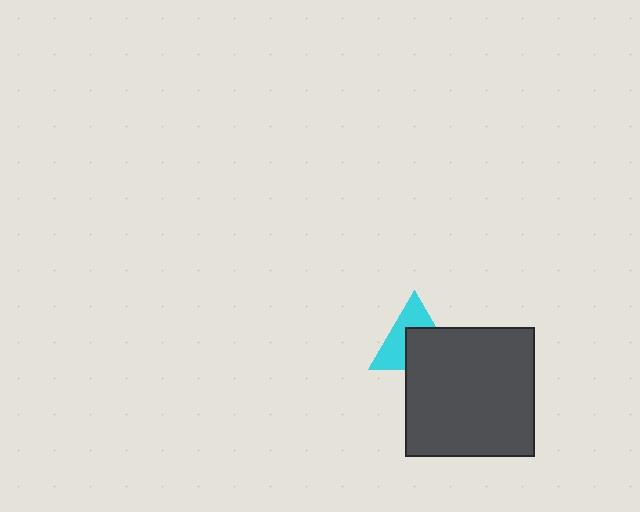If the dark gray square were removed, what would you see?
You would see the complete cyan triangle.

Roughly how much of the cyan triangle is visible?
About half of it is visible (roughly 51%).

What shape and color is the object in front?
The object in front is a dark gray square.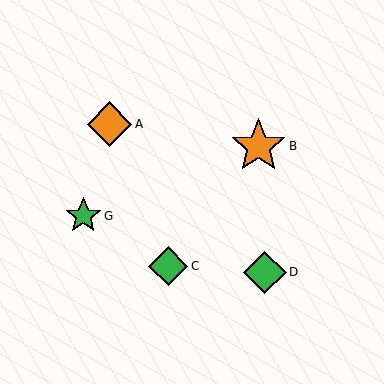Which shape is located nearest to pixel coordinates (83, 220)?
The green star (labeled G) at (83, 216) is nearest to that location.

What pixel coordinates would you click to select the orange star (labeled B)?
Click at (258, 146) to select the orange star B.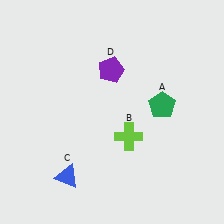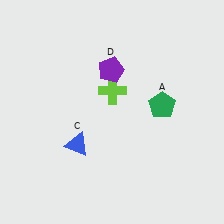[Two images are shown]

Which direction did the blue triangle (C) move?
The blue triangle (C) moved up.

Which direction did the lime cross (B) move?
The lime cross (B) moved up.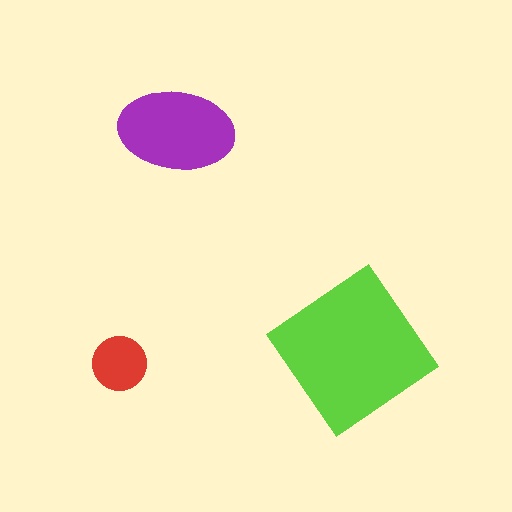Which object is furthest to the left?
The red circle is leftmost.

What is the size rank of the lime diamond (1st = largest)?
1st.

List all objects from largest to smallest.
The lime diamond, the purple ellipse, the red circle.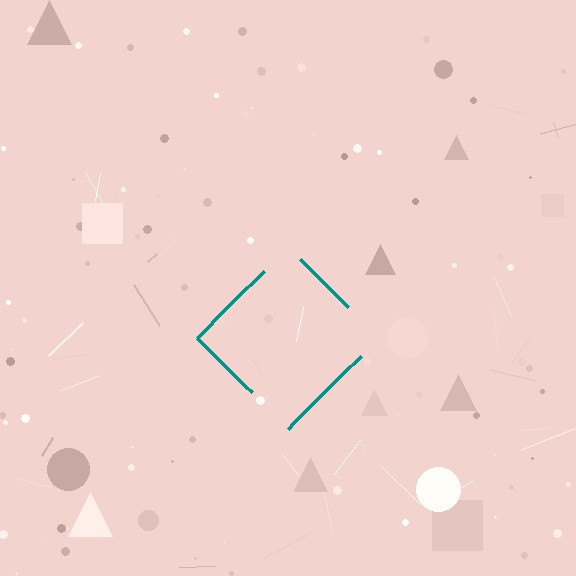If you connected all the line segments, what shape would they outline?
They would outline a diamond.